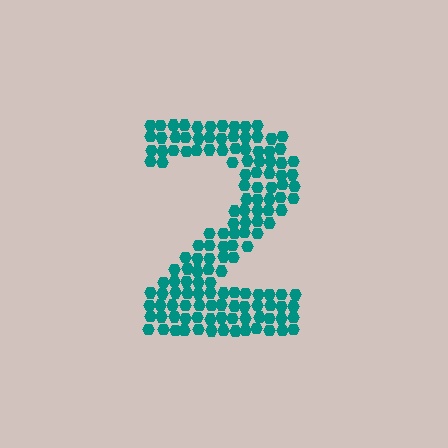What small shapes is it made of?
It is made of small hexagons.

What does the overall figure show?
The overall figure shows the digit 2.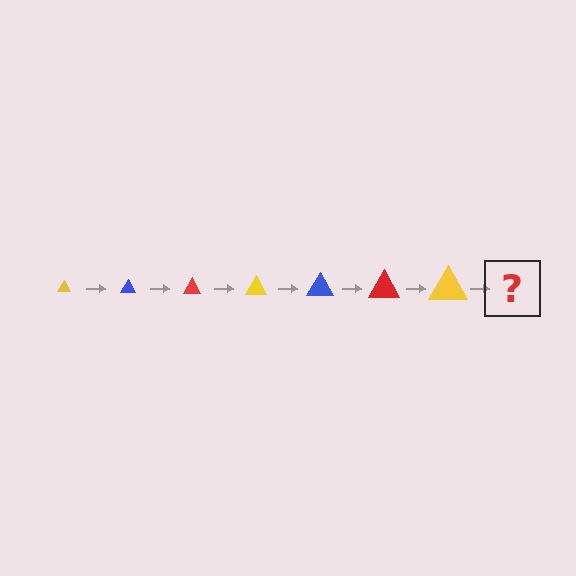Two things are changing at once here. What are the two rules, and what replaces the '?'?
The two rules are that the triangle grows larger each step and the color cycles through yellow, blue, and red. The '?' should be a blue triangle, larger than the previous one.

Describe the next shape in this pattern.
It should be a blue triangle, larger than the previous one.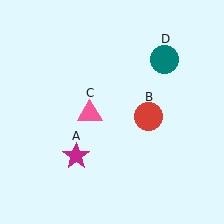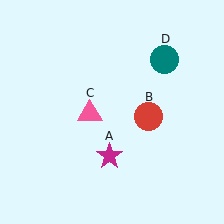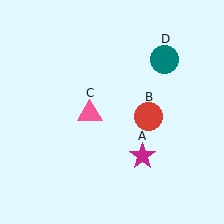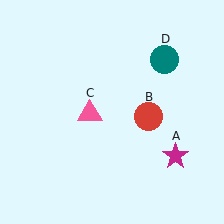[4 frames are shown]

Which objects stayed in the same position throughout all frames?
Red circle (object B) and pink triangle (object C) and teal circle (object D) remained stationary.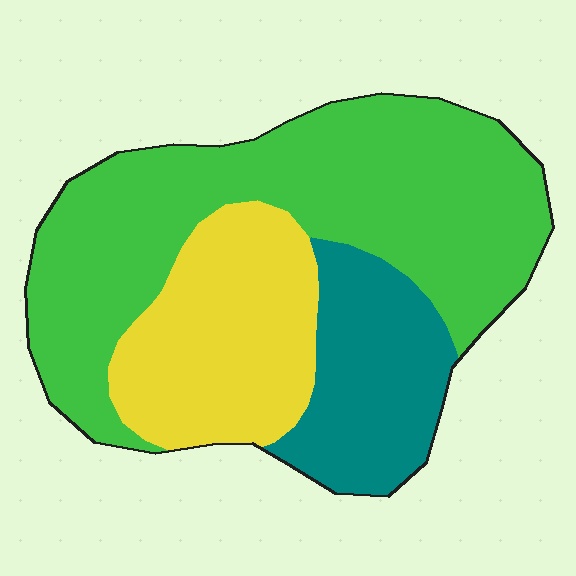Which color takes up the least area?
Teal, at roughly 20%.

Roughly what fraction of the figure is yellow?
Yellow takes up about one quarter (1/4) of the figure.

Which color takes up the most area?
Green, at roughly 55%.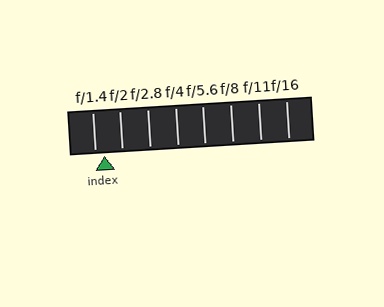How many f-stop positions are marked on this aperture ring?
There are 8 f-stop positions marked.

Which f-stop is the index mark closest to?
The index mark is closest to f/1.4.